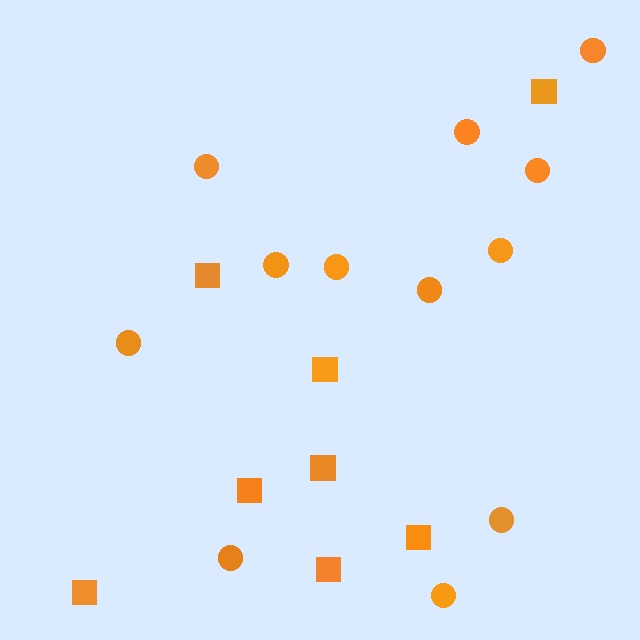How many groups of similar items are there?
There are 2 groups: one group of circles (12) and one group of squares (8).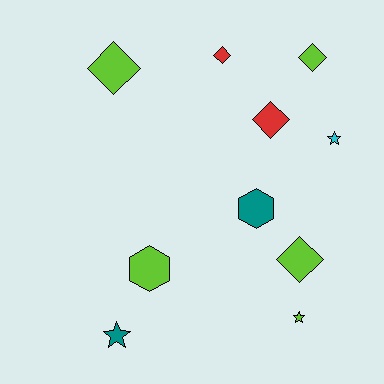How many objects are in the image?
There are 10 objects.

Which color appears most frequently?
Lime, with 5 objects.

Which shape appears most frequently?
Diamond, with 5 objects.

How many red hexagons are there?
There are no red hexagons.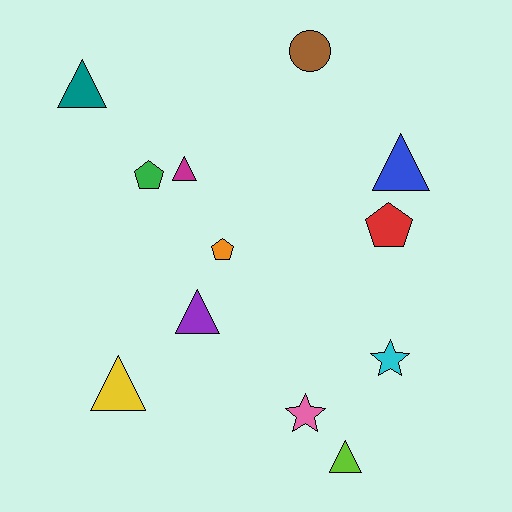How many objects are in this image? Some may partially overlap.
There are 12 objects.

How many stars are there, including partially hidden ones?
There are 2 stars.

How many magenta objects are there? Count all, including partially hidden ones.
There is 1 magenta object.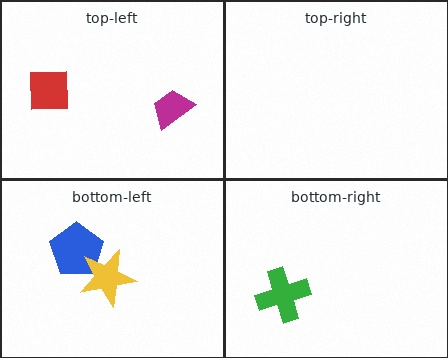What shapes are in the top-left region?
The magenta trapezoid, the red square.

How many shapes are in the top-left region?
2.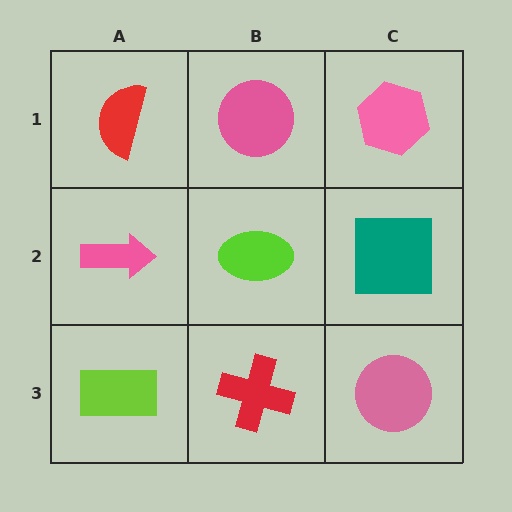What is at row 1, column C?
A pink hexagon.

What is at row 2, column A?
A pink arrow.